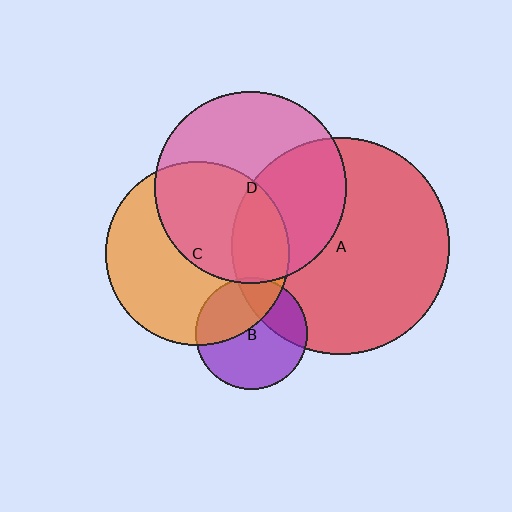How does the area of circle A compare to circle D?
Approximately 1.3 times.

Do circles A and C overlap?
Yes.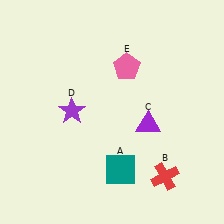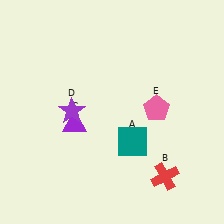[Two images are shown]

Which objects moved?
The objects that moved are: the teal square (A), the purple triangle (C), the pink pentagon (E).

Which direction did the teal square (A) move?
The teal square (A) moved up.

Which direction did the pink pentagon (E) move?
The pink pentagon (E) moved down.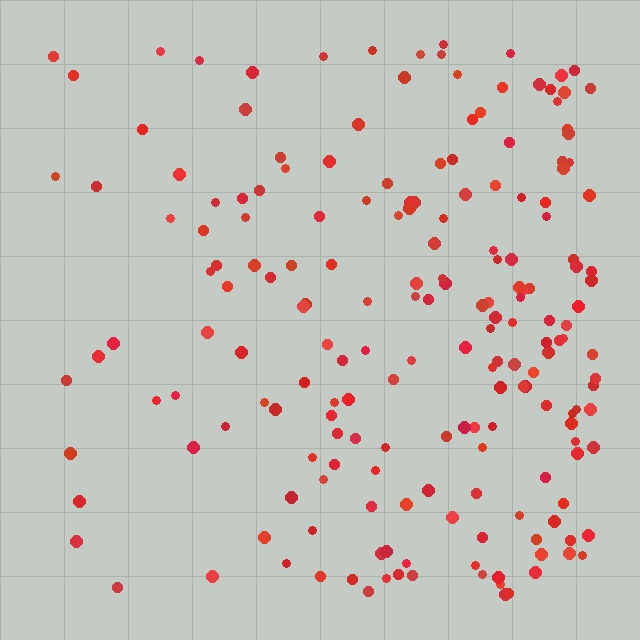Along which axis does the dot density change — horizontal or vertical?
Horizontal.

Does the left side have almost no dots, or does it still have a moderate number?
Still a moderate number, just noticeably fewer than the right.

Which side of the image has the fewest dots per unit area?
The left.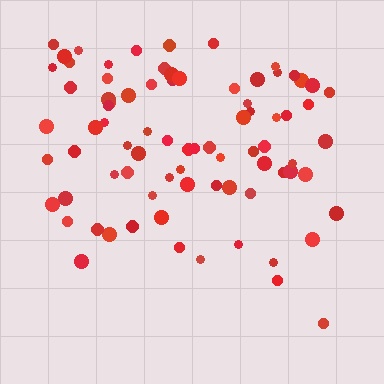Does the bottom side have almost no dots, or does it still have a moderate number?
Still a moderate number, just noticeably fewer than the top.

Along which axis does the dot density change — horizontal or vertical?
Vertical.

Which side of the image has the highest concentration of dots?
The top.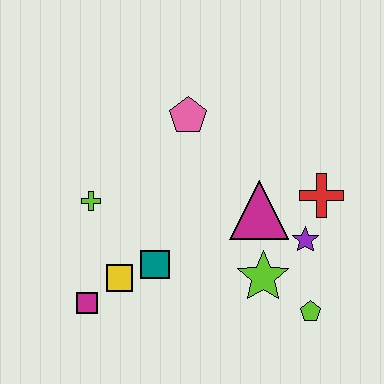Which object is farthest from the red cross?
The magenta square is farthest from the red cross.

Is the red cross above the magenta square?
Yes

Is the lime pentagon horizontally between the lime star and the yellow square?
No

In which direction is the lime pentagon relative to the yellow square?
The lime pentagon is to the right of the yellow square.